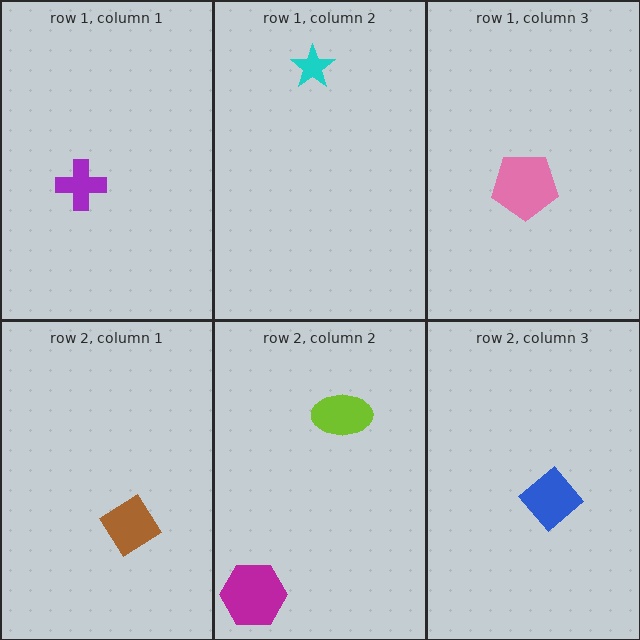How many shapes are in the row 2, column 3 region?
1.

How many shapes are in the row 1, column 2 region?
1.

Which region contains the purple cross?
The row 1, column 1 region.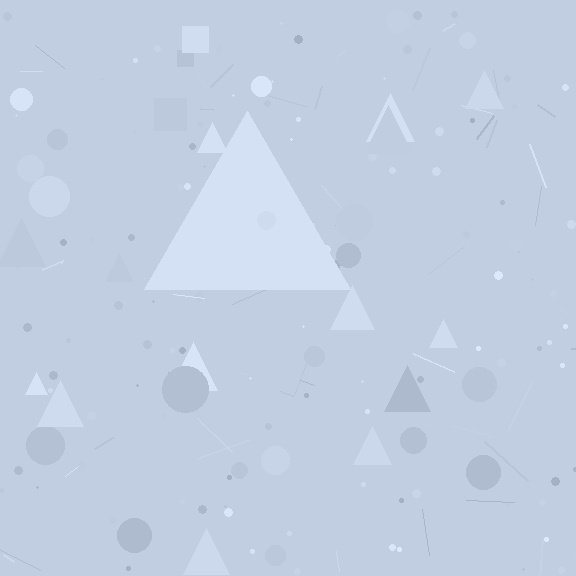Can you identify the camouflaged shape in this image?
The camouflaged shape is a triangle.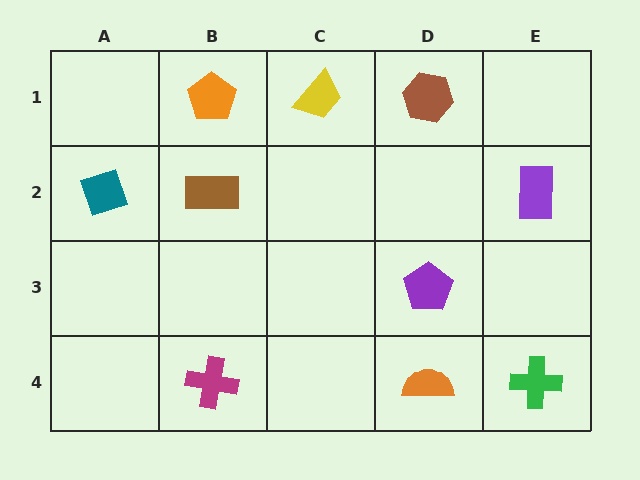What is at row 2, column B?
A brown rectangle.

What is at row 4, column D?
An orange semicircle.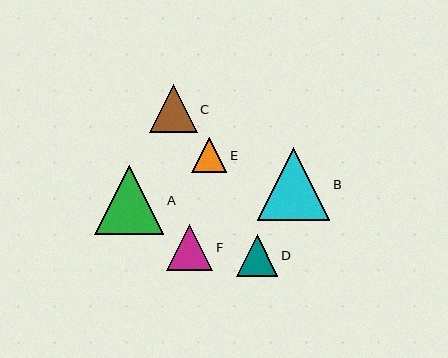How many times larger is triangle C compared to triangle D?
Triangle C is approximately 1.2 times the size of triangle D.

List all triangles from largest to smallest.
From largest to smallest: B, A, C, F, D, E.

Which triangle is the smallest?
Triangle E is the smallest with a size of approximately 35 pixels.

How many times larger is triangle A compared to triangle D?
Triangle A is approximately 1.7 times the size of triangle D.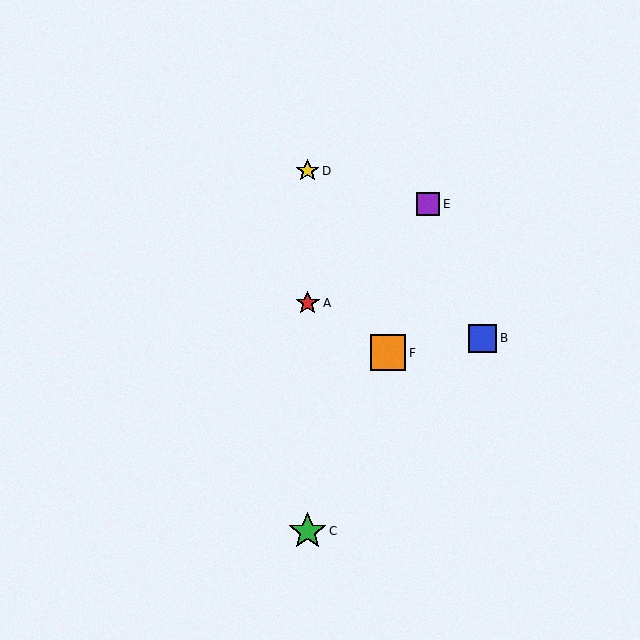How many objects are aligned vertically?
3 objects (A, C, D) are aligned vertically.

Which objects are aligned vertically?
Objects A, C, D are aligned vertically.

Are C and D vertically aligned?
Yes, both are at x≈308.